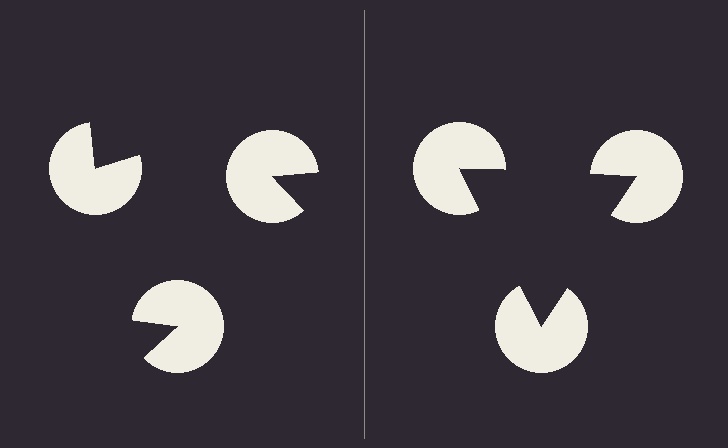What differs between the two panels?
The pac-man discs are positioned identically on both sides; only the wedge orientations differ. On the right they align to a triangle; on the left they are misaligned.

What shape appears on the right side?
An illusory triangle.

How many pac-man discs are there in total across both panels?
6 — 3 on each side.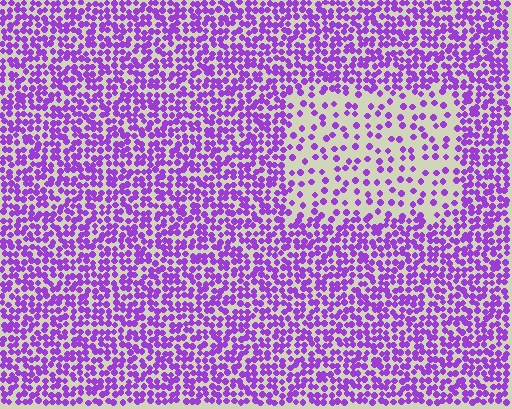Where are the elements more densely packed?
The elements are more densely packed outside the rectangle boundary.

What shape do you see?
I see a rectangle.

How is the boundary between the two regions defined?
The boundary is defined by a change in element density (approximately 2.5x ratio). All elements are the same color, size, and shape.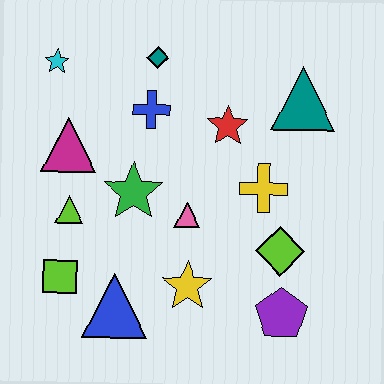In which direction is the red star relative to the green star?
The red star is to the right of the green star.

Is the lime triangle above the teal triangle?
No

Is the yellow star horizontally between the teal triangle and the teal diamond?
Yes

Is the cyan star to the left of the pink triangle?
Yes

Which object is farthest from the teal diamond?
The purple pentagon is farthest from the teal diamond.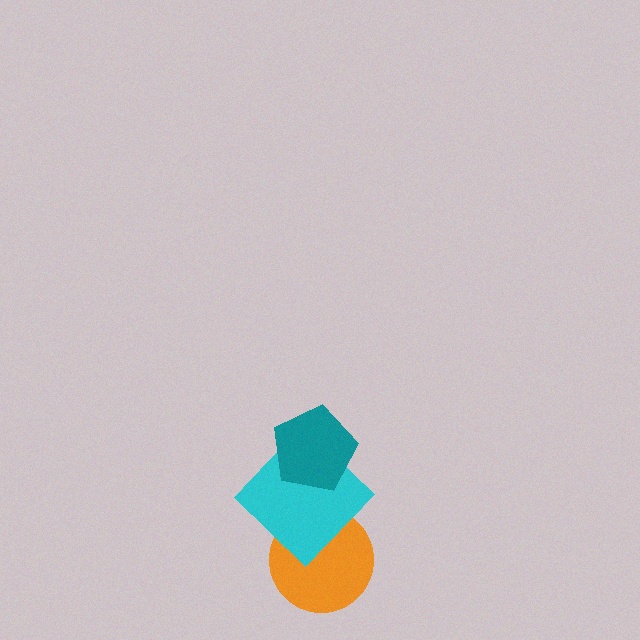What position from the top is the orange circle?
The orange circle is 3rd from the top.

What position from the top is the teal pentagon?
The teal pentagon is 1st from the top.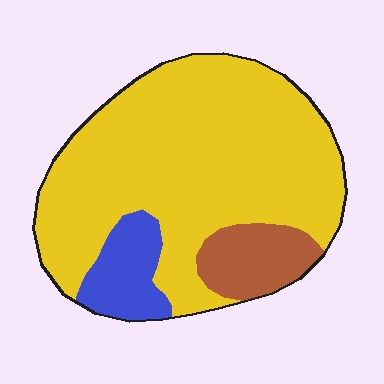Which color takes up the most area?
Yellow, at roughly 75%.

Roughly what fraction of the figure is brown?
Brown takes up less than a quarter of the figure.